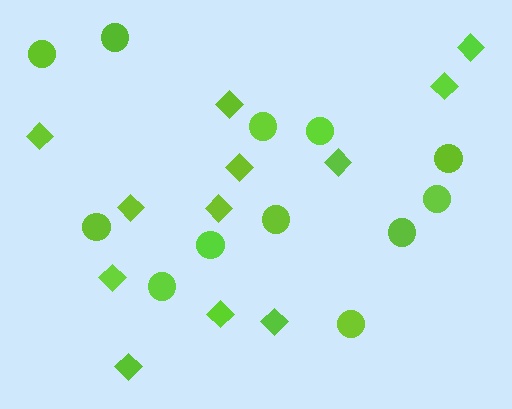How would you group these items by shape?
There are 2 groups: one group of circles (12) and one group of diamonds (12).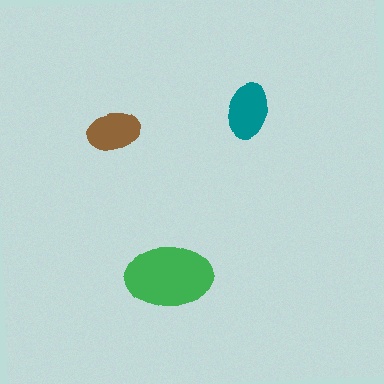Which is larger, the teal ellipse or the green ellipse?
The green one.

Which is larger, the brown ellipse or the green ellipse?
The green one.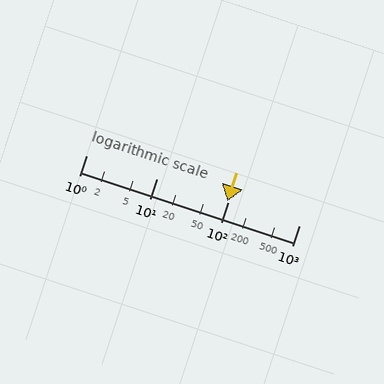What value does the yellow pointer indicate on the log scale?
The pointer indicates approximately 98.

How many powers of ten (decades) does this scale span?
The scale spans 3 decades, from 1 to 1000.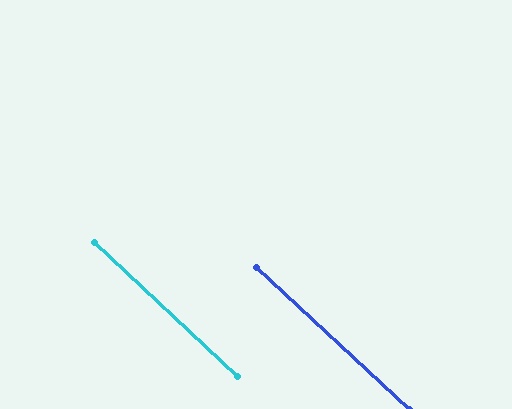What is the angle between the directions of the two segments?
Approximately 0 degrees.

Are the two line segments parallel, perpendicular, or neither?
Parallel — their directions differ by only 0.2°.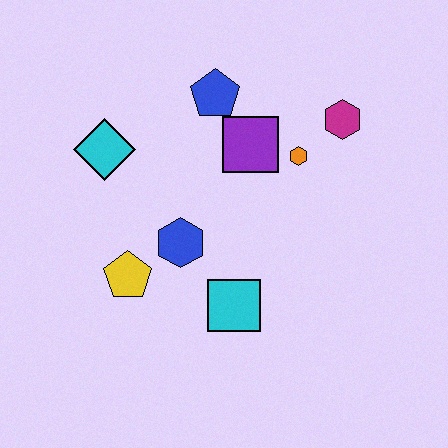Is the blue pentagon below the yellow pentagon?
No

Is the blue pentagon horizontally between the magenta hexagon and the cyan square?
No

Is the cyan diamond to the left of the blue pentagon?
Yes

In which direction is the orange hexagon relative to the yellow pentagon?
The orange hexagon is to the right of the yellow pentagon.